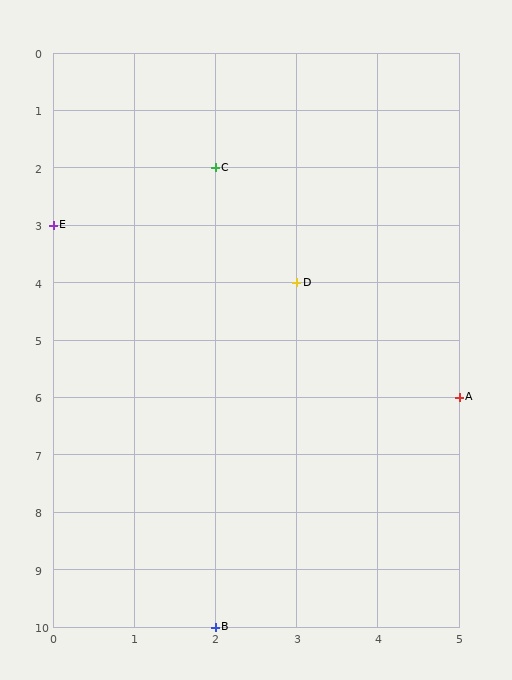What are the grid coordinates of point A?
Point A is at grid coordinates (5, 6).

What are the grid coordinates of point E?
Point E is at grid coordinates (0, 3).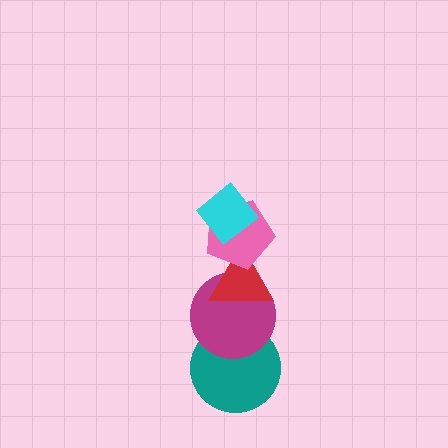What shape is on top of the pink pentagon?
The cyan diamond is on top of the pink pentagon.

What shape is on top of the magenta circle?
The red triangle is on top of the magenta circle.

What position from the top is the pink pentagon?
The pink pentagon is 2nd from the top.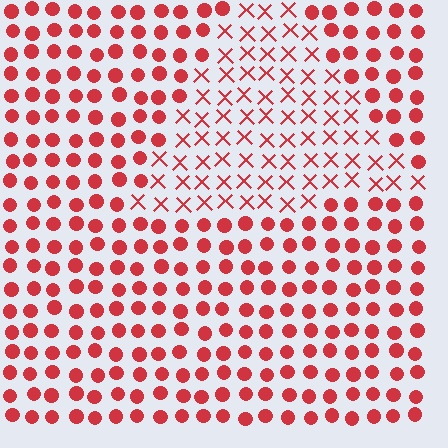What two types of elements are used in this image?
The image uses X marks inside the triangle region and circles outside it.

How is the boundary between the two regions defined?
The boundary is defined by a change in element shape: X marks inside vs. circles outside. All elements share the same color and spacing.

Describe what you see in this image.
The image is filled with small red elements arranged in a uniform grid. A triangle-shaped region contains X marks, while the surrounding area contains circles. The boundary is defined purely by the change in element shape.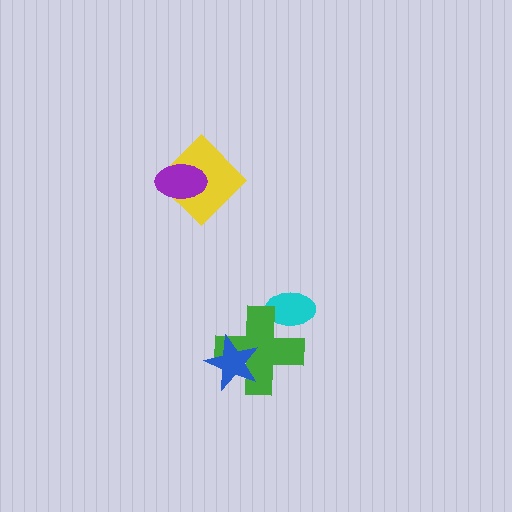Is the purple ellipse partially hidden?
No, no other shape covers it.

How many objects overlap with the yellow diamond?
1 object overlaps with the yellow diamond.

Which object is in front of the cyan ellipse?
The green cross is in front of the cyan ellipse.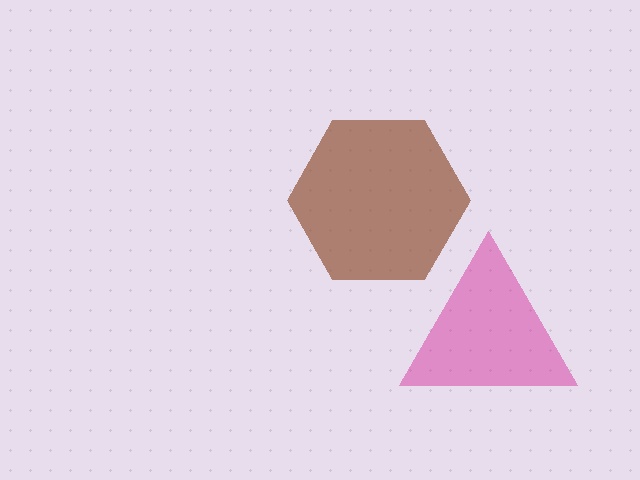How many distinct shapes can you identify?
There are 2 distinct shapes: a magenta triangle, a brown hexagon.